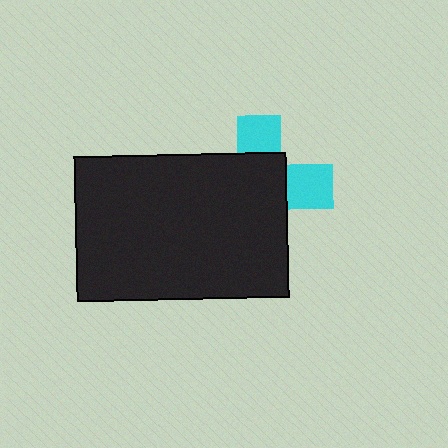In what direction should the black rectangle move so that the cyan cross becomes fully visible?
The black rectangle should move toward the lower-left. That is the shortest direction to clear the overlap and leave the cyan cross fully visible.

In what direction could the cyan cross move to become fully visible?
The cyan cross could move toward the upper-right. That would shift it out from behind the black rectangle entirely.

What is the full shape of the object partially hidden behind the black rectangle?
The partially hidden object is a cyan cross.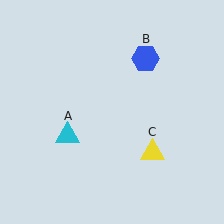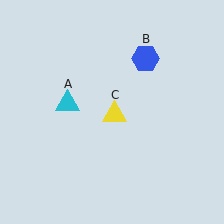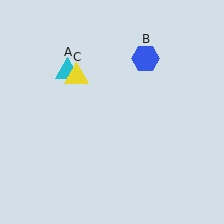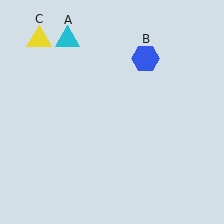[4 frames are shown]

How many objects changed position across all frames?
2 objects changed position: cyan triangle (object A), yellow triangle (object C).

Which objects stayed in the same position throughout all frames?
Blue hexagon (object B) remained stationary.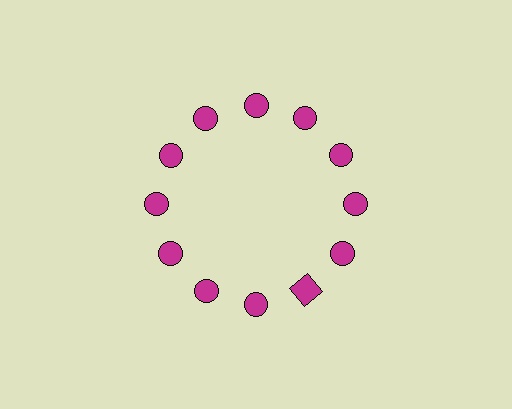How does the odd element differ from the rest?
It has a different shape: square instead of circle.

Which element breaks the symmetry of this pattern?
The magenta square at roughly the 5 o'clock position breaks the symmetry. All other shapes are magenta circles.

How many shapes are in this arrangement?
There are 12 shapes arranged in a ring pattern.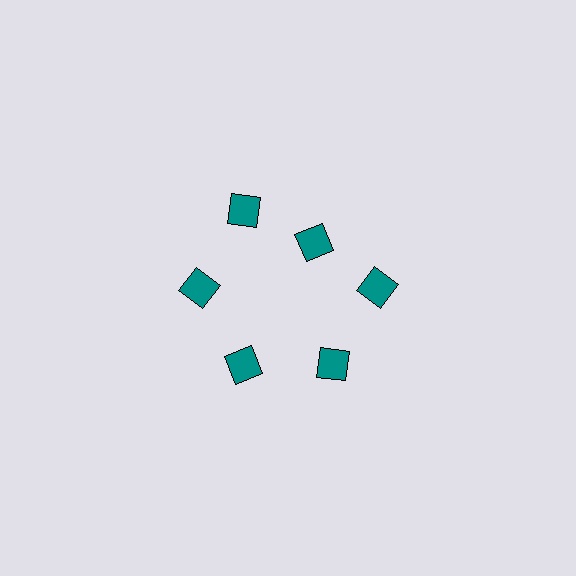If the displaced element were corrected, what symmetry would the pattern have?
It would have 6-fold rotational symmetry — the pattern would map onto itself every 60 degrees.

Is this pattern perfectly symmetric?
No. The 6 teal diamonds are arranged in a ring, but one element near the 1 o'clock position is pulled inward toward the center, breaking the 6-fold rotational symmetry.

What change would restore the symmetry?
The symmetry would be restored by moving it outward, back onto the ring so that all 6 diamonds sit at equal angles and equal distance from the center.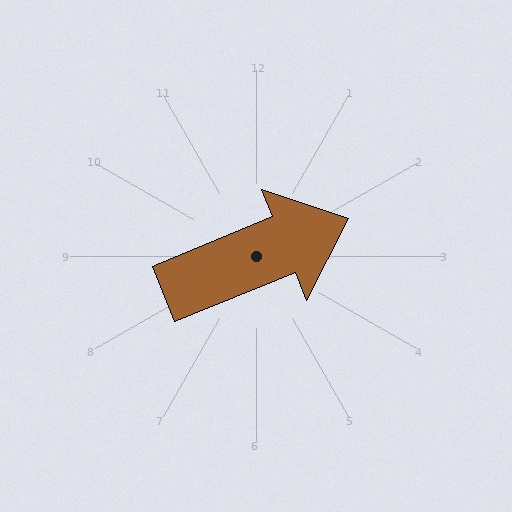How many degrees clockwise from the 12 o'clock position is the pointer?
Approximately 68 degrees.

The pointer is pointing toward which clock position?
Roughly 2 o'clock.